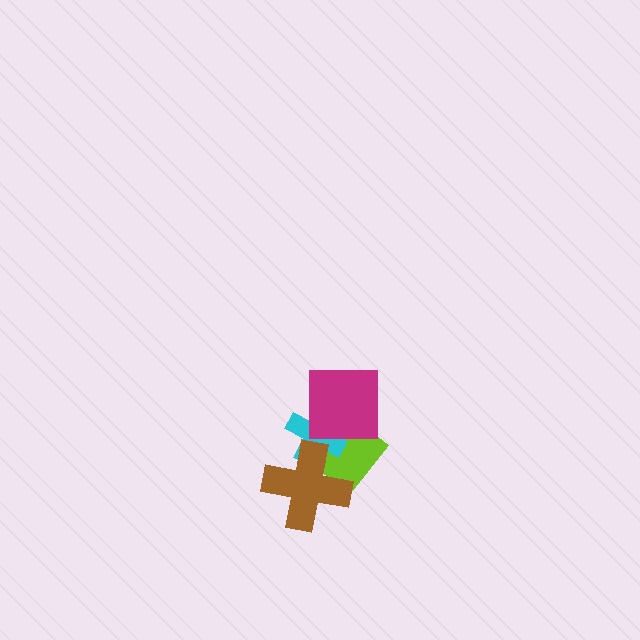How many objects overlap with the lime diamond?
3 objects overlap with the lime diamond.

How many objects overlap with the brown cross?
2 objects overlap with the brown cross.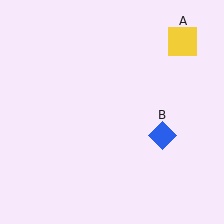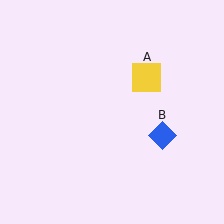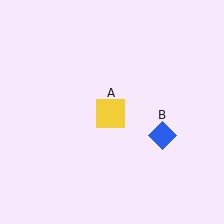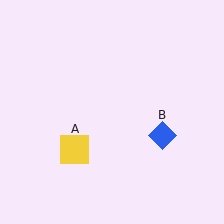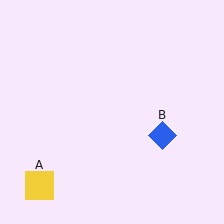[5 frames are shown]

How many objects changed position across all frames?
1 object changed position: yellow square (object A).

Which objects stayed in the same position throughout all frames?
Blue diamond (object B) remained stationary.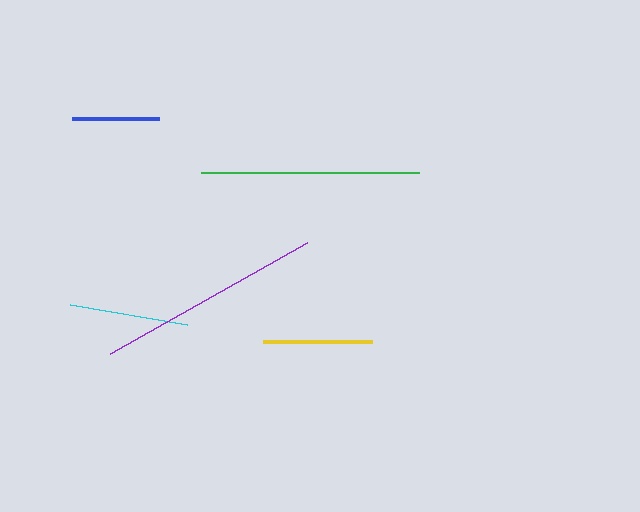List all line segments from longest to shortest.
From longest to shortest: purple, green, cyan, yellow, blue.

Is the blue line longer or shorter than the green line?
The green line is longer than the blue line.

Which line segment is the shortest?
The blue line is the shortest at approximately 87 pixels.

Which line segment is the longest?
The purple line is the longest at approximately 226 pixels.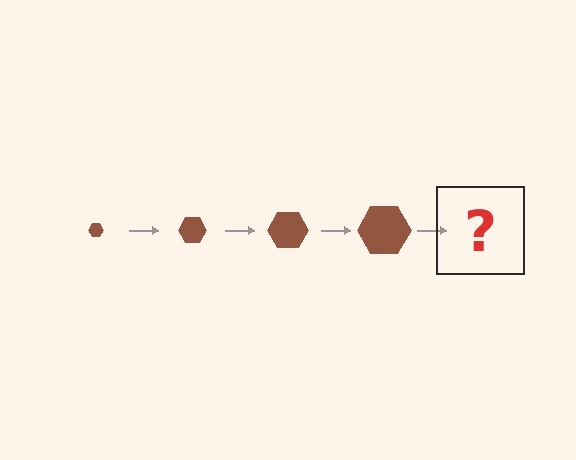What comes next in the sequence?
The next element should be a brown hexagon, larger than the previous one.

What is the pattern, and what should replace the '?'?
The pattern is that the hexagon gets progressively larger each step. The '?' should be a brown hexagon, larger than the previous one.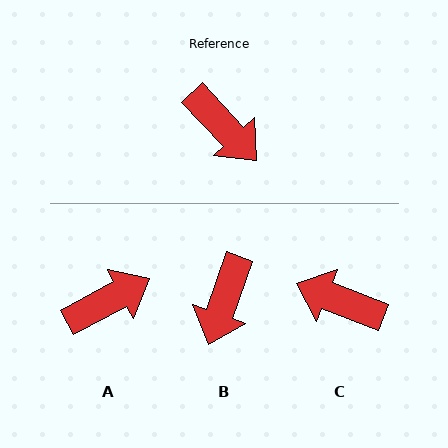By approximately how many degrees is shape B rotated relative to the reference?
Approximately 62 degrees clockwise.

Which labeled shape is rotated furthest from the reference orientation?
C, about 154 degrees away.